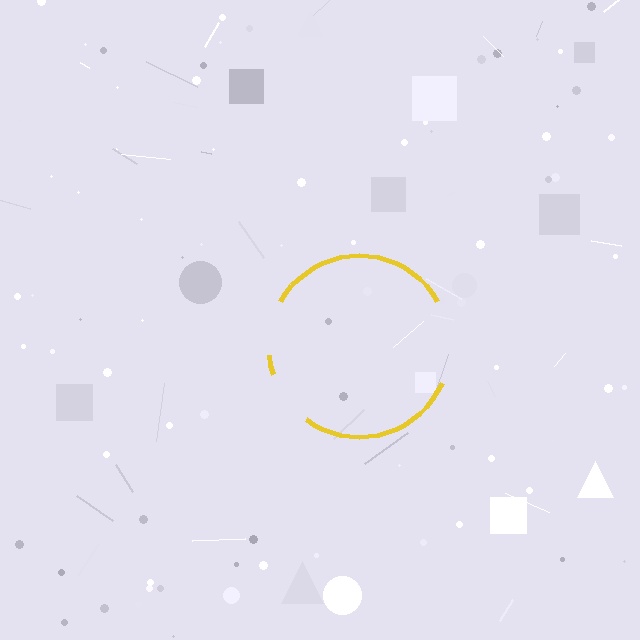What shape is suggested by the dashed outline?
The dashed outline suggests a circle.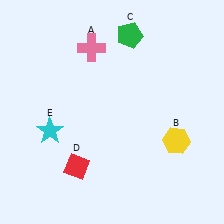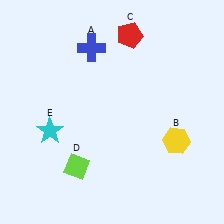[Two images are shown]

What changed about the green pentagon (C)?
In Image 1, C is green. In Image 2, it changed to red.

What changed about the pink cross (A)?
In Image 1, A is pink. In Image 2, it changed to blue.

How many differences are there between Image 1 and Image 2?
There are 3 differences between the two images.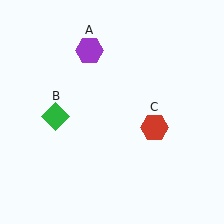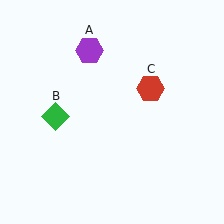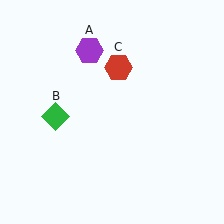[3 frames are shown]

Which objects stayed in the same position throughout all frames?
Purple hexagon (object A) and green diamond (object B) remained stationary.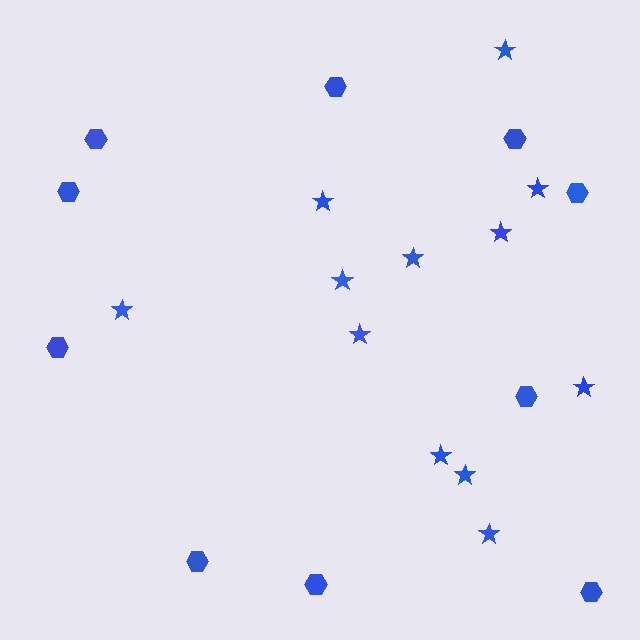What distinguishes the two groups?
There are 2 groups: one group of stars (12) and one group of hexagons (10).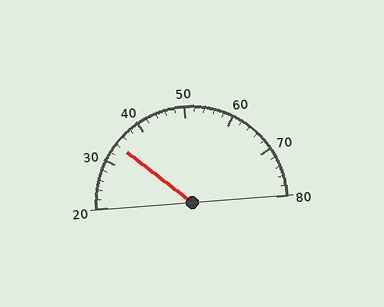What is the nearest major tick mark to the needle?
The nearest major tick mark is 30.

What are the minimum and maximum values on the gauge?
The gauge ranges from 20 to 80.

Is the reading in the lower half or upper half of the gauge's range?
The reading is in the lower half of the range (20 to 80).